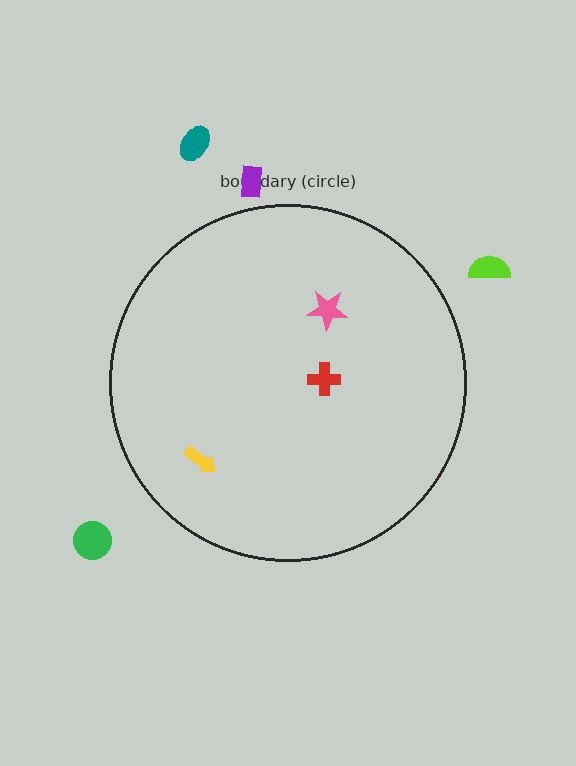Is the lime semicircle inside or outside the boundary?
Outside.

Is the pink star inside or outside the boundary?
Inside.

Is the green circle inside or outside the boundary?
Outside.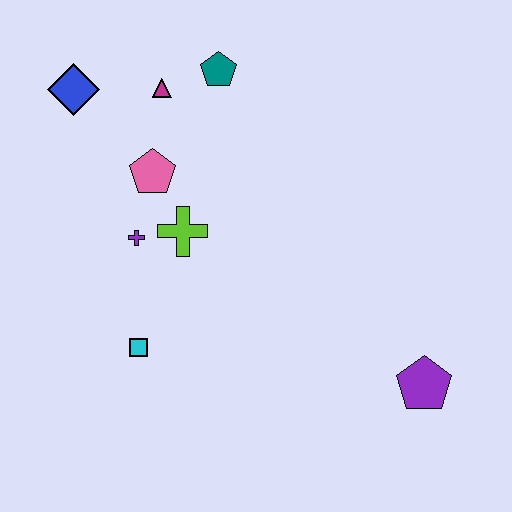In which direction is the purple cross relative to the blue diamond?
The purple cross is below the blue diamond.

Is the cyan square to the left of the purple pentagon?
Yes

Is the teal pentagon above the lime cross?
Yes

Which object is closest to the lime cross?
The purple cross is closest to the lime cross.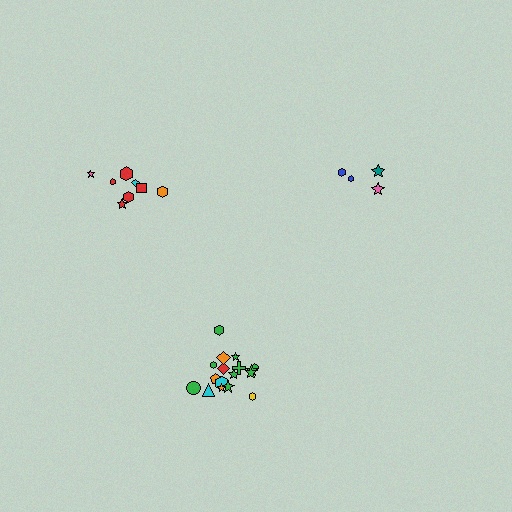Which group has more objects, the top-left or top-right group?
The top-left group.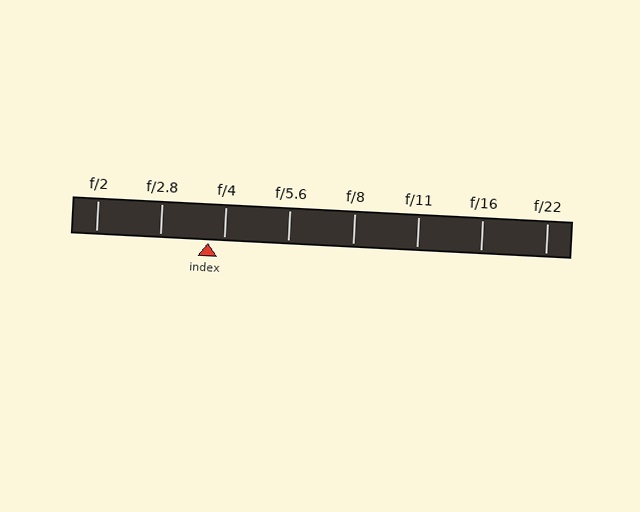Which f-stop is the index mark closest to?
The index mark is closest to f/4.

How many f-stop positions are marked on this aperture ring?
There are 8 f-stop positions marked.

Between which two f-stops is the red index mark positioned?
The index mark is between f/2.8 and f/4.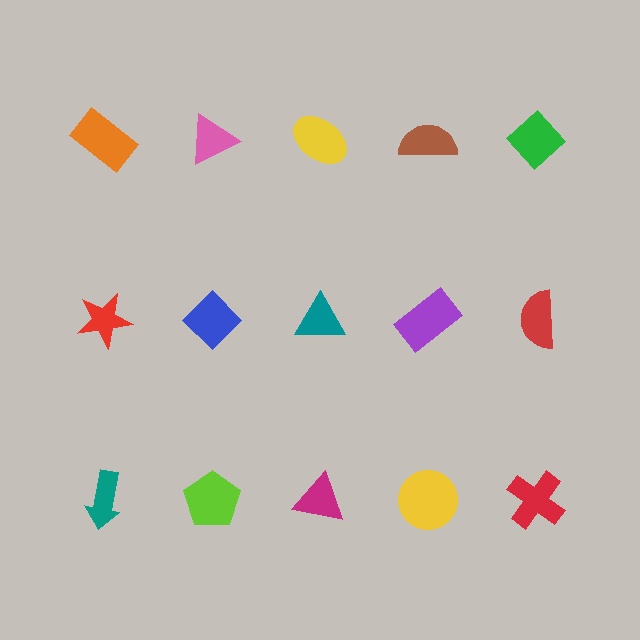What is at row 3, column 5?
A red cross.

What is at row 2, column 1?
A red star.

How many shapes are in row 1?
5 shapes.